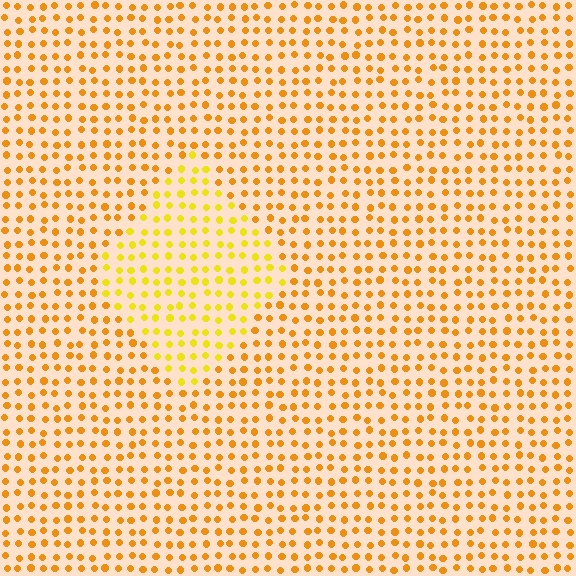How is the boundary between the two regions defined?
The boundary is defined purely by a slight shift in hue (about 23 degrees). Spacing, size, and orientation are identical on both sides.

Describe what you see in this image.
The image is filled with small orange elements in a uniform arrangement. A diamond-shaped region is visible where the elements are tinted to a slightly different hue, forming a subtle color boundary.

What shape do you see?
I see a diamond.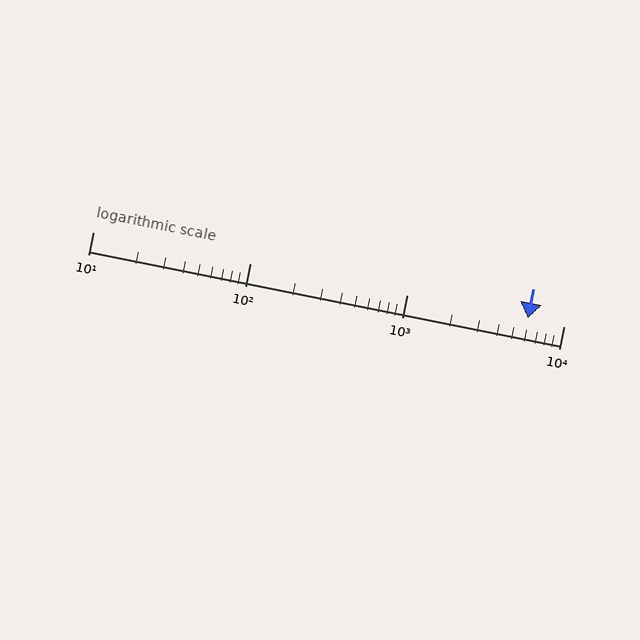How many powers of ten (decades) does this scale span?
The scale spans 3 decades, from 10 to 10000.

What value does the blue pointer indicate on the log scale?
The pointer indicates approximately 5900.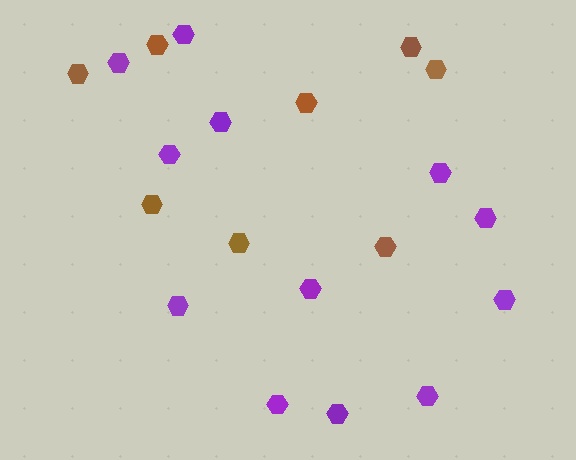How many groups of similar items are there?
There are 2 groups: one group of purple hexagons (12) and one group of brown hexagons (8).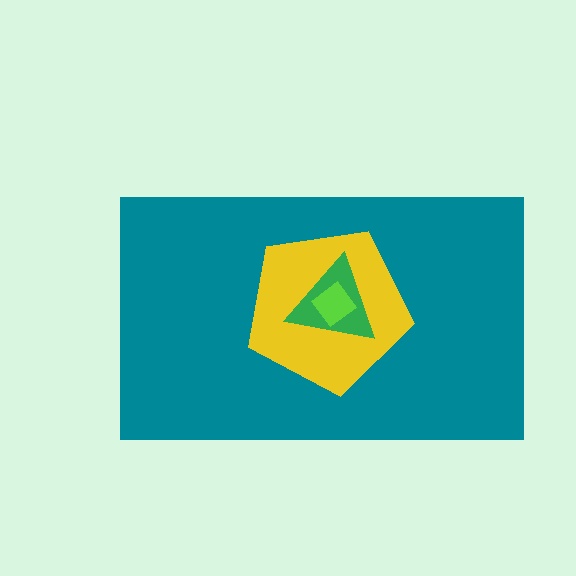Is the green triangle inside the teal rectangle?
Yes.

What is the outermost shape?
The teal rectangle.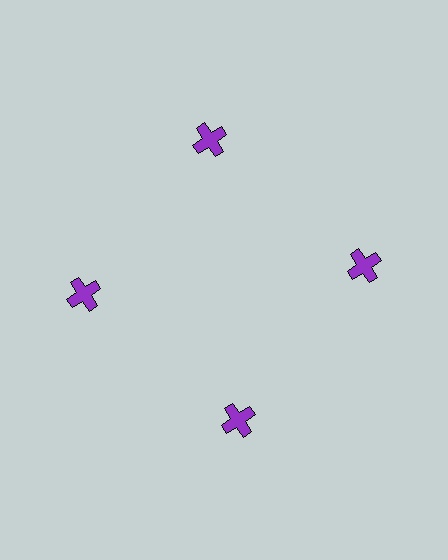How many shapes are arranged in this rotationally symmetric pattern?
There are 4 shapes, arranged in 4 groups of 1.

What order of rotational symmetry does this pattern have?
This pattern has 4-fold rotational symmetry.